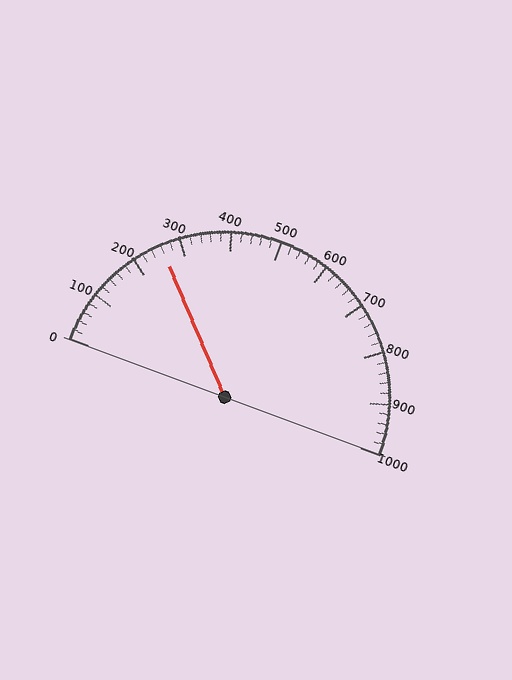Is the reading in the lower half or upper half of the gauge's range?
The reading is in the lower half of the range (0 to 1000).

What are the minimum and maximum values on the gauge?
The gauge ranges from 0 to 1000.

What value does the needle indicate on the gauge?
The needle indicates approximately 260.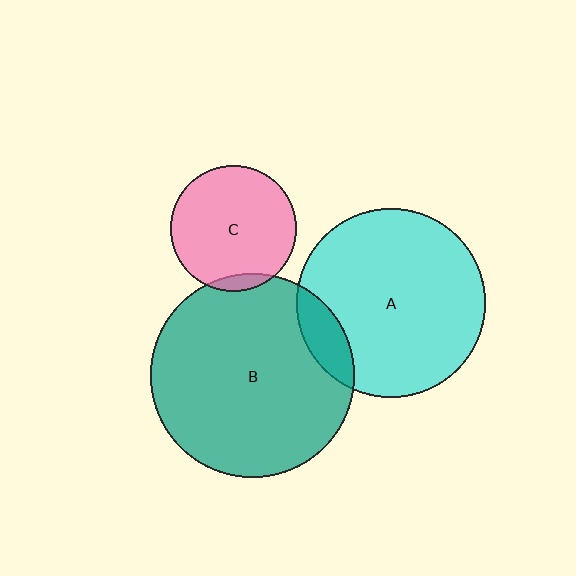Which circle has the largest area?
Circle B (teal).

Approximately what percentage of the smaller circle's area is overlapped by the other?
Approximately 5%.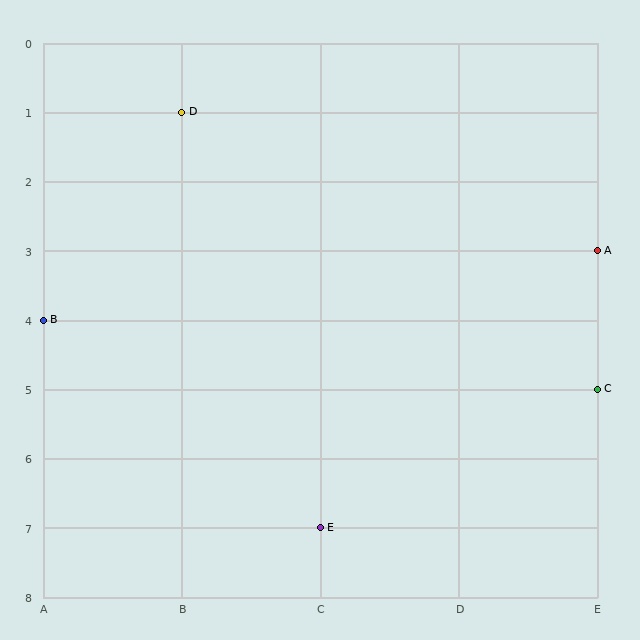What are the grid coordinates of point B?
Point B is at grid coordinates (A, 4).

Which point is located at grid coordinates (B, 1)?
Point D is at (B, 1).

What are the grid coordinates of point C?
Point C is at grid coordinates (E, 5).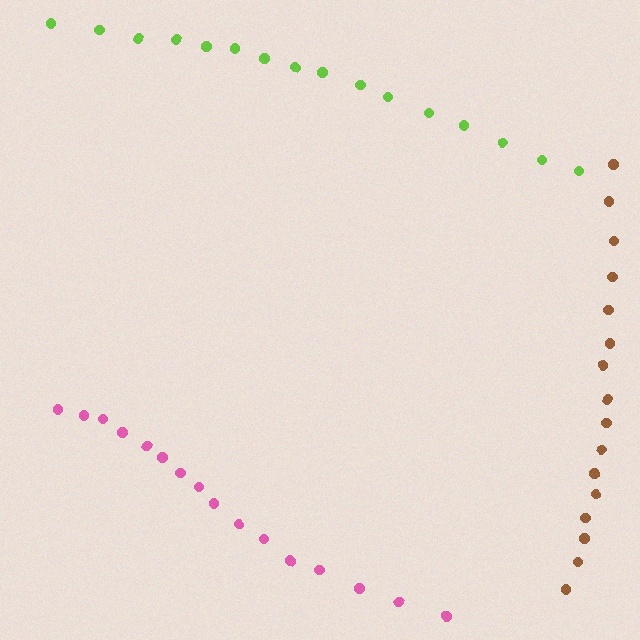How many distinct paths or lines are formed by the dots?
There are 3 distinct paths.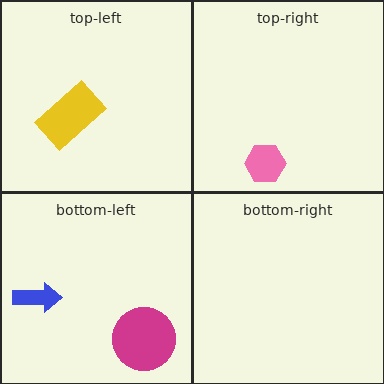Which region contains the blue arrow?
The bottom-left region.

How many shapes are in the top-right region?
1.